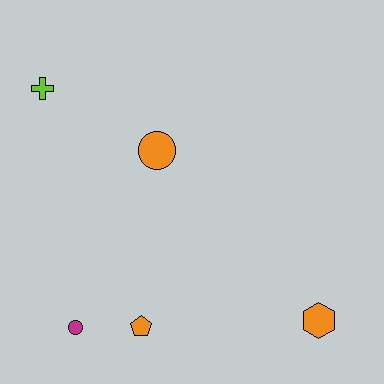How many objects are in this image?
There are 5 objects.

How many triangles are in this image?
There are no triangles.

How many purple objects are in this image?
There are no purple objects.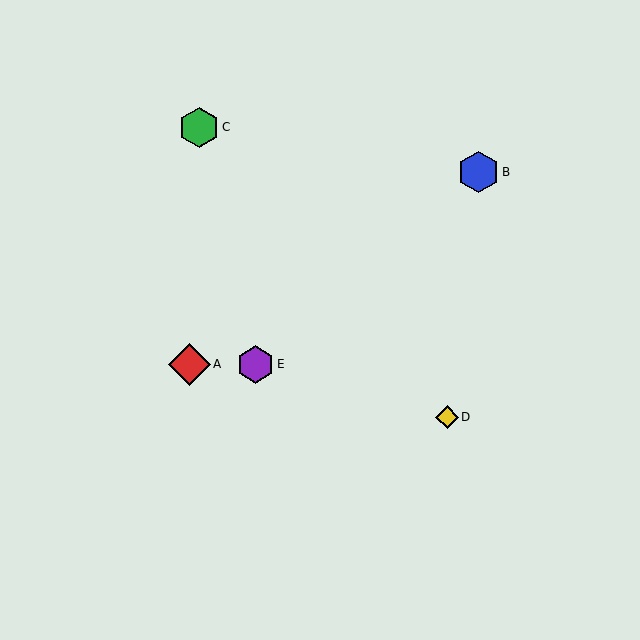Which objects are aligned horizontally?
Objects A, E are aligned horizontally.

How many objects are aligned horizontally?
2 objects (A, E) are aligned horizontally.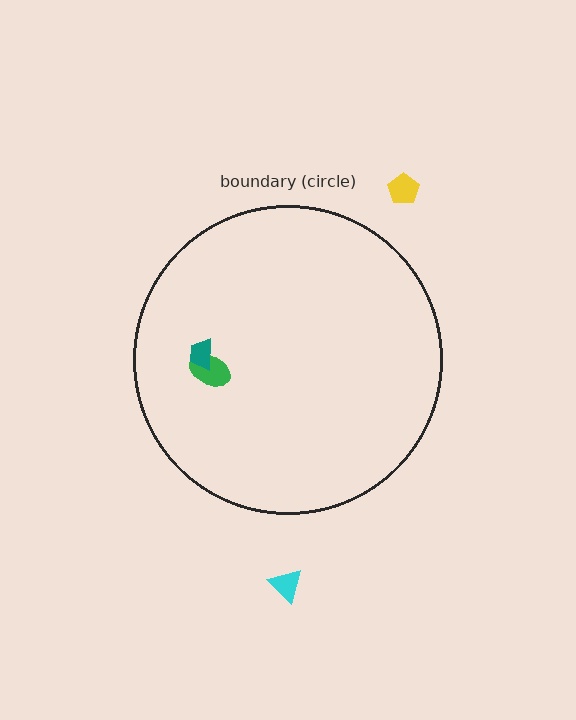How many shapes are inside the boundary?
2 inside, 2 outside.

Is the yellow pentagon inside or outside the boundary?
Outside.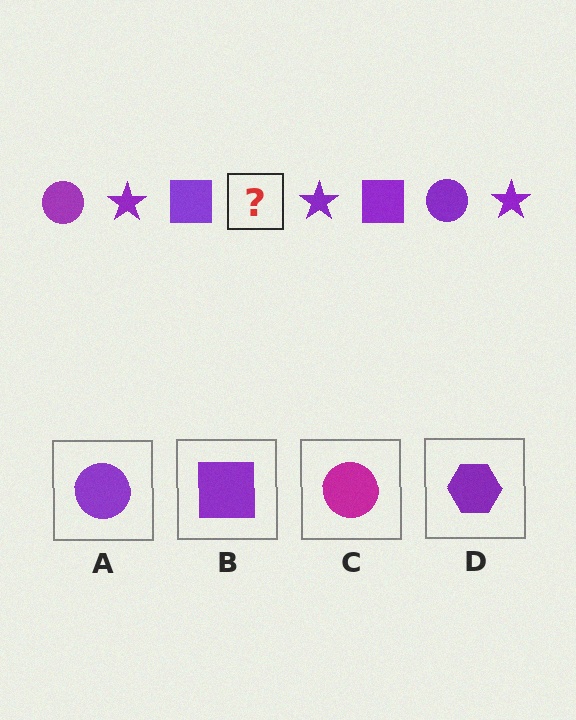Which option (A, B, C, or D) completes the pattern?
A.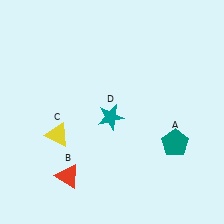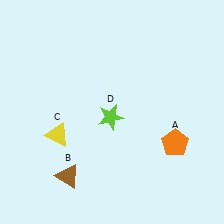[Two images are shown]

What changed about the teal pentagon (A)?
In Image 1, A is teal. In Image 2, it changed to orange.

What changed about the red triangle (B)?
In Image 1, B is red. In Image 2, it changed to brown.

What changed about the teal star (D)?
In Image 1, D is teal. In Image 2, it changed to lime.